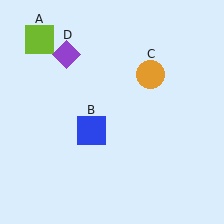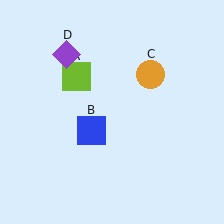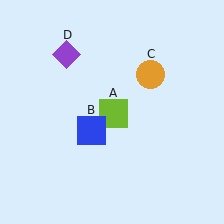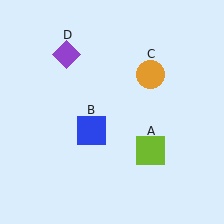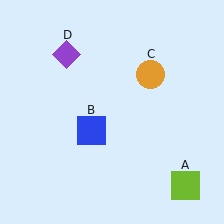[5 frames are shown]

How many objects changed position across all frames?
1 object changed position: lime square (object A).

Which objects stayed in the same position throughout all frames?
Blue square (object B) and orange circle (object C) and purple diamond (object D) remained stationary.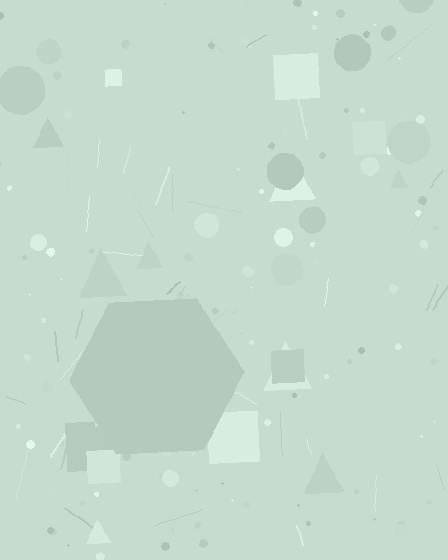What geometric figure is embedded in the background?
A hexagon is embedded in the background.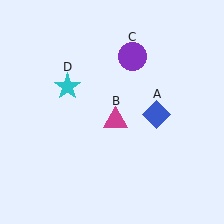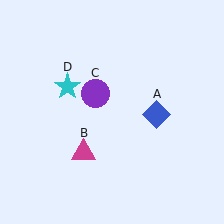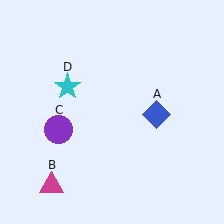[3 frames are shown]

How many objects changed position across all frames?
2 objects changed position: magenta triangle (object B), purple circle (object C).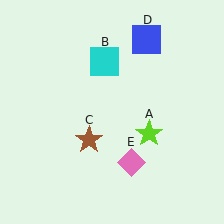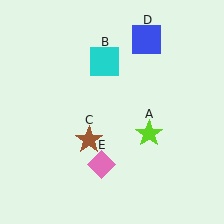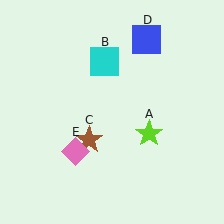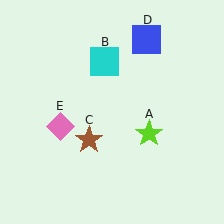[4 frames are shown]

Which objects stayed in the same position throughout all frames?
Lime star (object A) and cyan square (object B) and brown star (object C) and blue square (object D) remained stationary.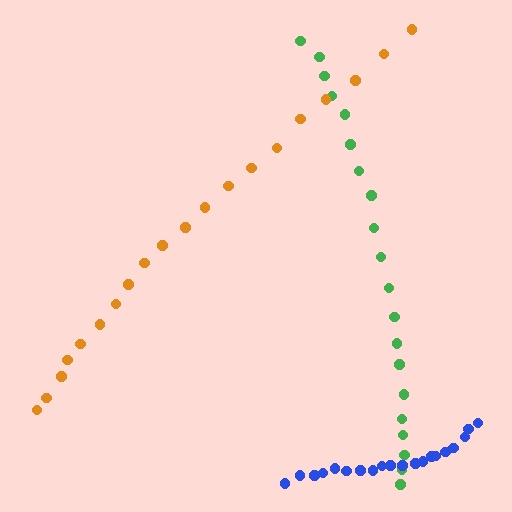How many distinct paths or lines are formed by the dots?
There are 3 distinct paths.